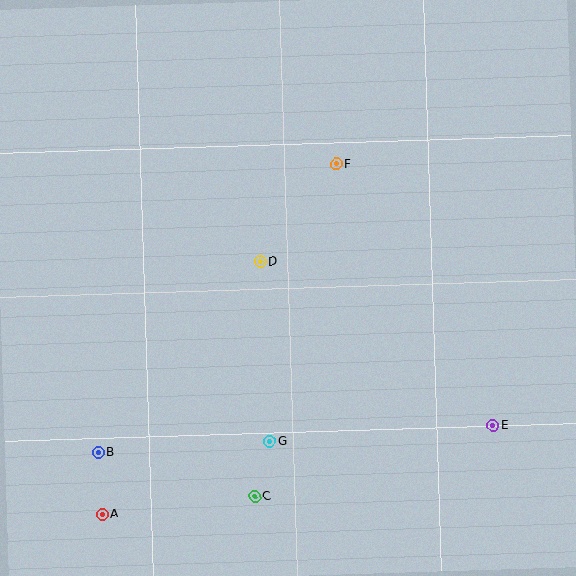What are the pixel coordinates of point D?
Point D is at (261, 262).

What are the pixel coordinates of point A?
Point A is at (102, 514).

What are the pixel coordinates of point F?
Point F is at (336, 164).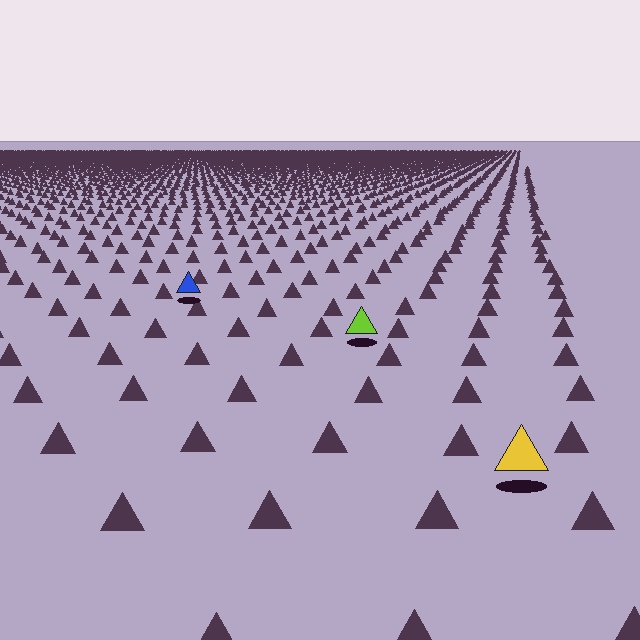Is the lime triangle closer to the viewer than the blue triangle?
Yes. The lime triangle is closer — you can tell from the texture gradient: the ground texture is coarser near it.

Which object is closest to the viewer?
The yellow triangle is closest. The texture marks near it are larger and more spread out.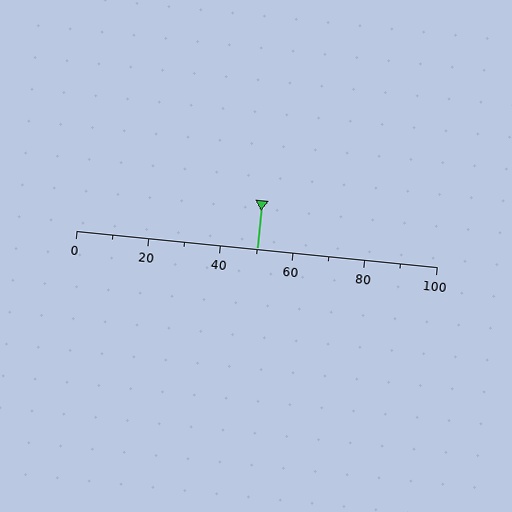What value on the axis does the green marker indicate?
The marker indicates approximately 50.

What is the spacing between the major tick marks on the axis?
The major ticks are spaced 20 apart.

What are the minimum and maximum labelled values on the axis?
The axis runs from 0 to 100.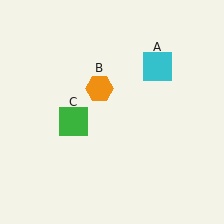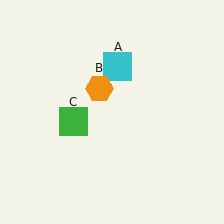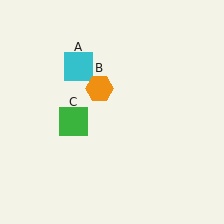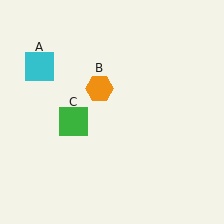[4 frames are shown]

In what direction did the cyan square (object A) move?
The cyan square (object A) moved left.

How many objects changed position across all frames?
1 object changed position: cyan square (object A).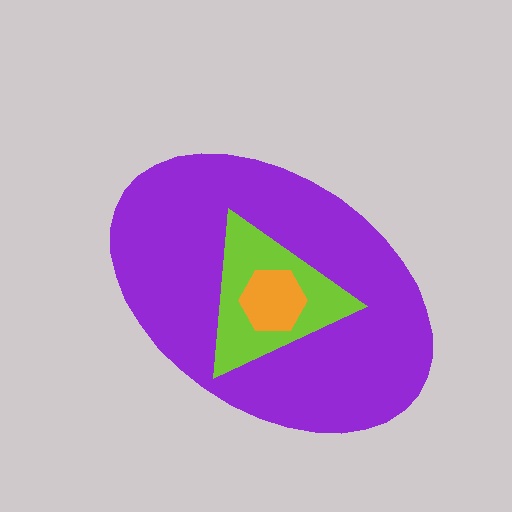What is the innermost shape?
The orange hexagon.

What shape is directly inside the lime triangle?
The orange hexagon.